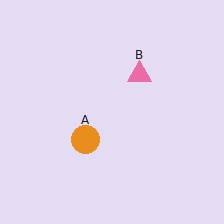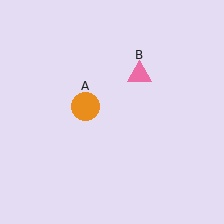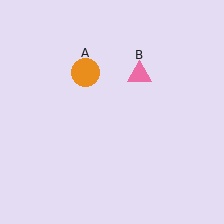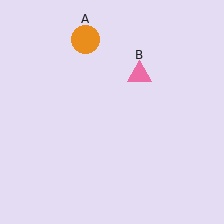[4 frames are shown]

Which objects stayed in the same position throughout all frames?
Pink triangle (object B) remained stationary.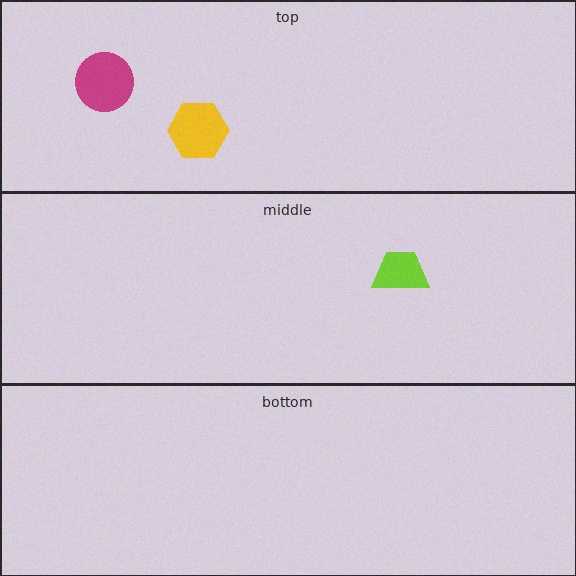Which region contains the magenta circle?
The top region.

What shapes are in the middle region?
The lime trapezoid.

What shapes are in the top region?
The magenta circle, the yellow hexagon.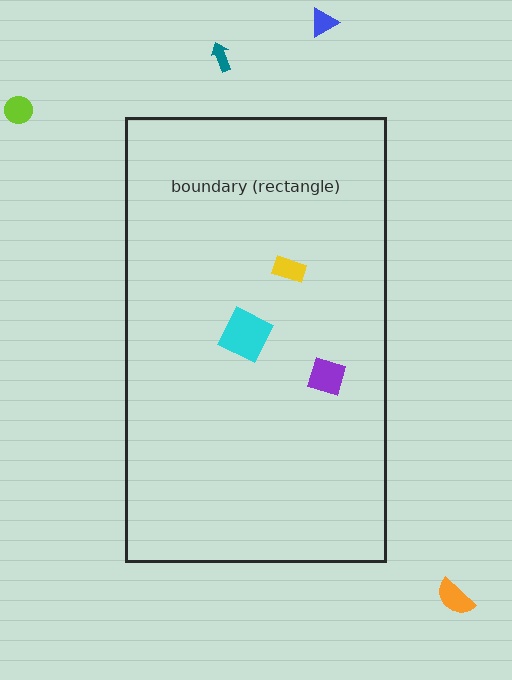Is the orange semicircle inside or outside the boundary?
Outside.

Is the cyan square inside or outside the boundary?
Inside.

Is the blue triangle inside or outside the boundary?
Outside.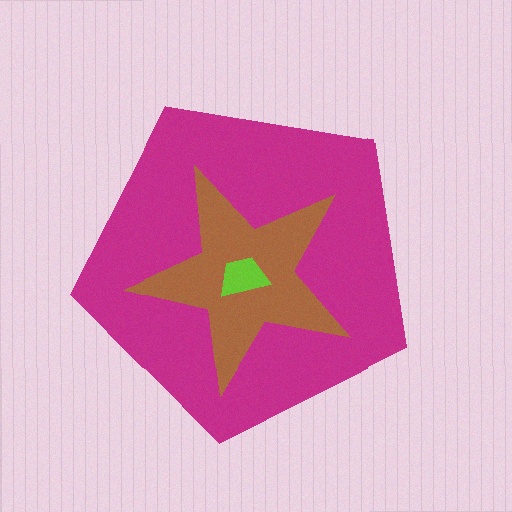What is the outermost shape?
The magenta pentagon.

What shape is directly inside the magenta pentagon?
The brown star.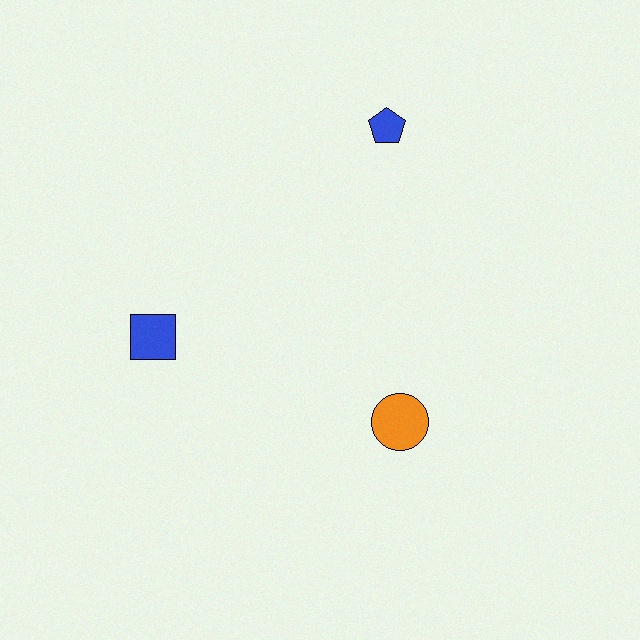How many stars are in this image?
There are no stars.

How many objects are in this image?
There are 3 objects.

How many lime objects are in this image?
There are no lime objects.